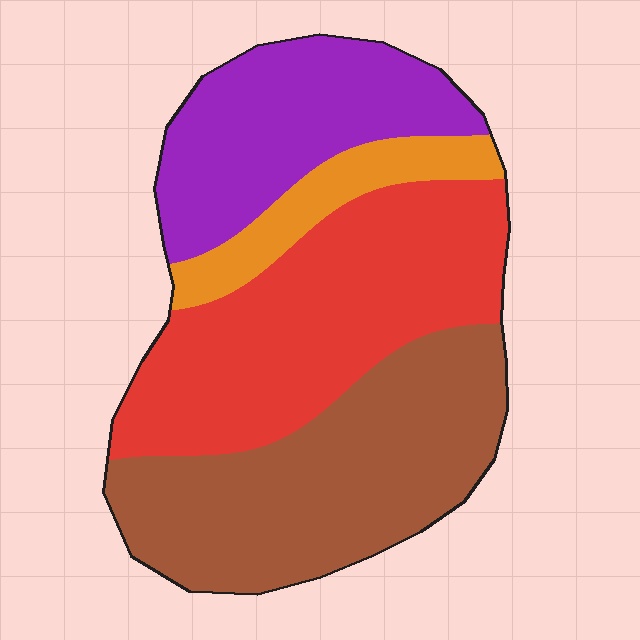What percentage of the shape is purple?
Purple covers 22% of the shape.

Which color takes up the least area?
Orange, at roughly 10%.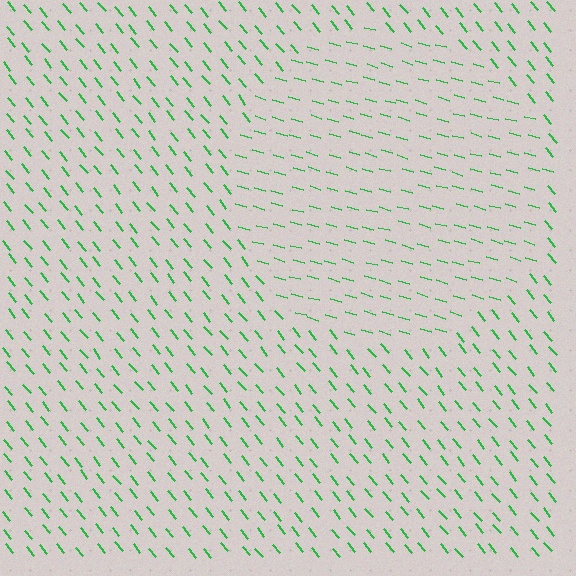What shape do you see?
I see a circle.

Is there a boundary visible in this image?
Yes, there is a texture boundary formed by a change in line orientation.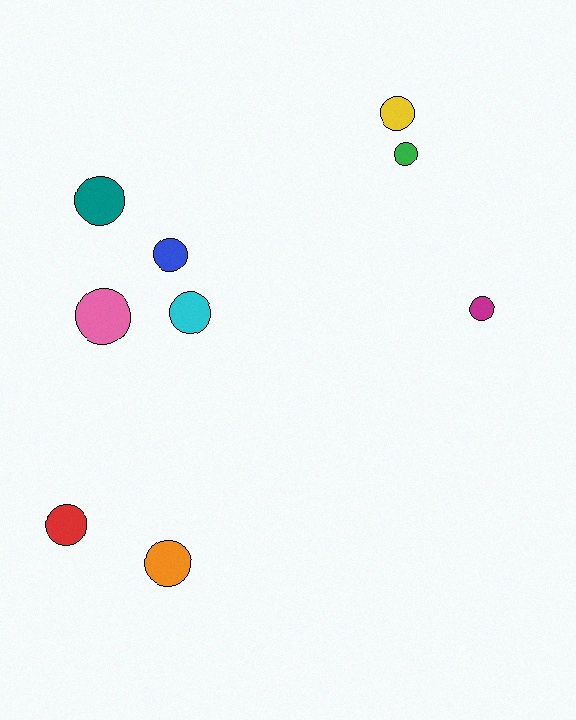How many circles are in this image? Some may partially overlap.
There are 9 circles.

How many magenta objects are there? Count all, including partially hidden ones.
There is 1 magenta object.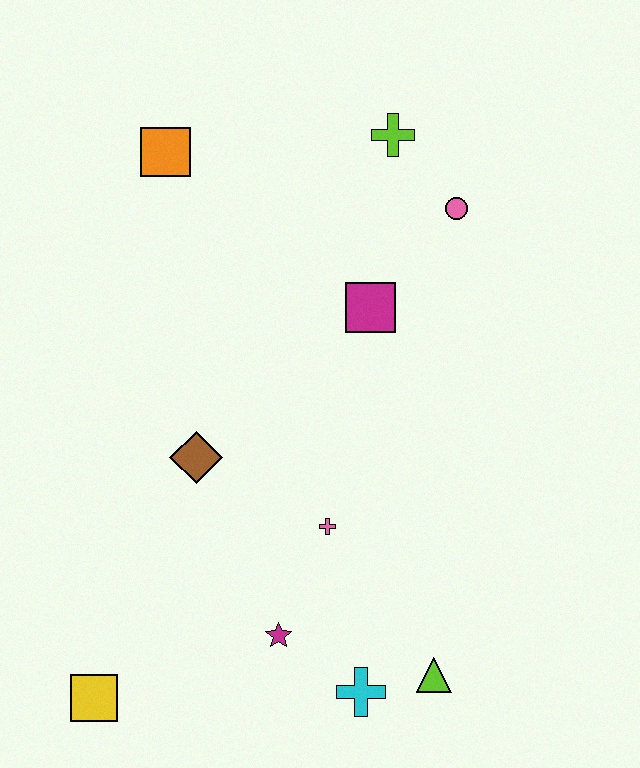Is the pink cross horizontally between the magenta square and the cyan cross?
No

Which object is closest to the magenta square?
The pink circle is closest to the magenta square.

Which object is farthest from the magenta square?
The yellow square is farthest from the magenta square.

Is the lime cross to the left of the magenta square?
No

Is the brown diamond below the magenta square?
Yes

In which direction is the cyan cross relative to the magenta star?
The cyan cross is to the right of the magenta star.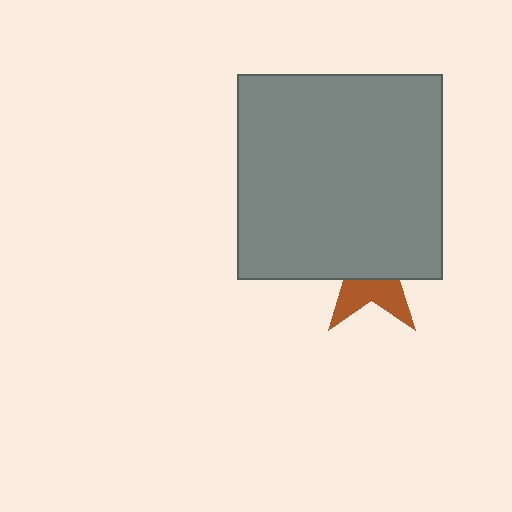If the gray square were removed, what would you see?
You would see the complete brown star.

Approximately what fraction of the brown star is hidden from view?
Roughly 63% of the brown star is hidden behind the gray square.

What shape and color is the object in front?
The object in front is a gray square.